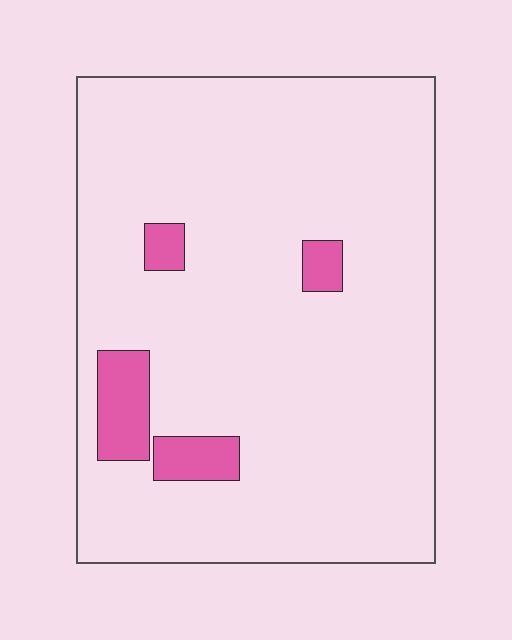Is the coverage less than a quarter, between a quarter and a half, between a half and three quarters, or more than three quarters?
Less than a quarter.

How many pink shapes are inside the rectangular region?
4.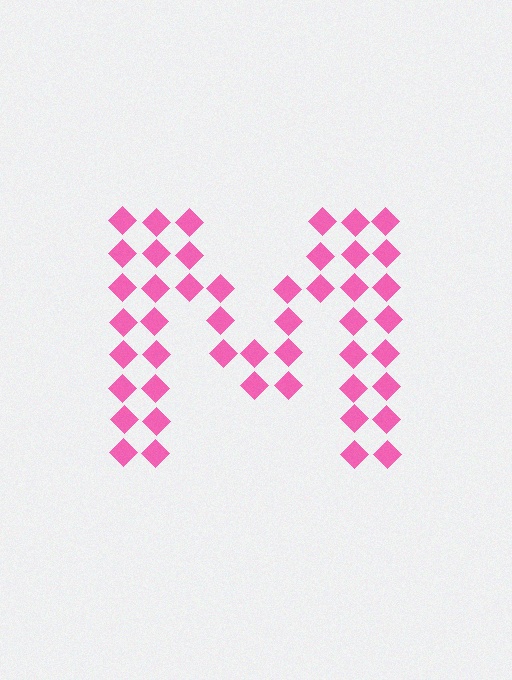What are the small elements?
The small elements are diamonds.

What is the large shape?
The large shape is the letter M.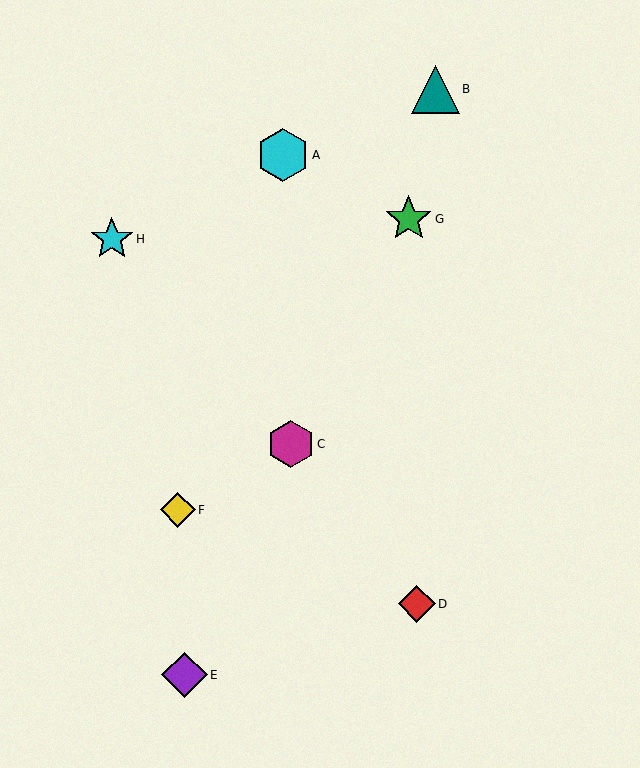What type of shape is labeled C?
Shape C is a magenta hexagon.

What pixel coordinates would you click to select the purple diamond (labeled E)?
Click at (185, 675) to select the purple diamond E.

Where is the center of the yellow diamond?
The center of the yellow diamond is at (178, 510).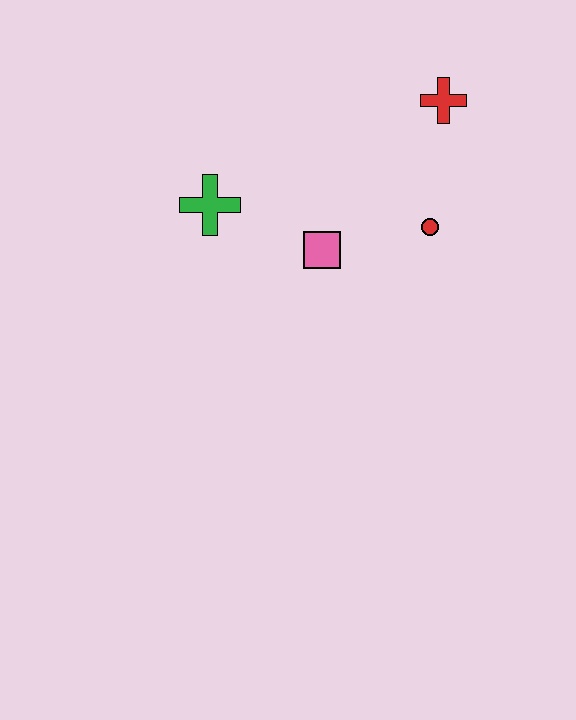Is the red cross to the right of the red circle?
Yes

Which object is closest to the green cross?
The pink square is closest to the green cross.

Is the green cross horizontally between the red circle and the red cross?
No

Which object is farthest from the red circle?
The green cross is farthest from the red circle.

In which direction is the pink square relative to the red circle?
The pink square is to the left of the red circle.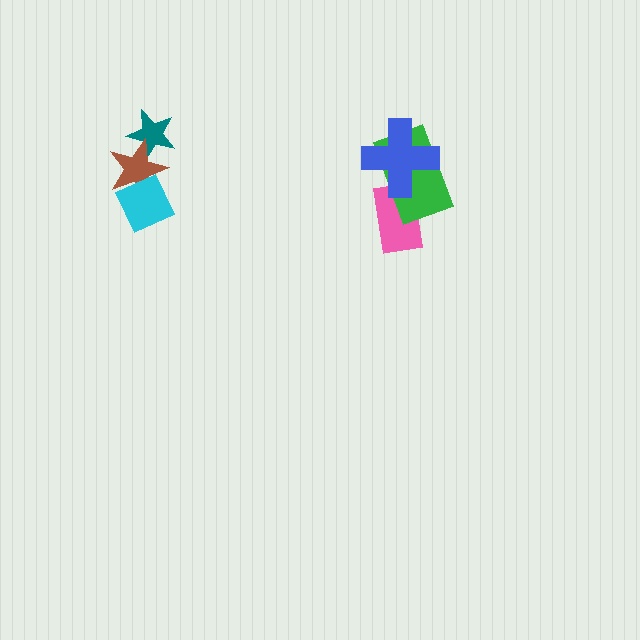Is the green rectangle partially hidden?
Yes, it is partially covered by another shape.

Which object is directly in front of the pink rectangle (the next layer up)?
The green rectangle is directly in front of the pink rectangle.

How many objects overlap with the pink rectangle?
2 objects overlap with the pink rectangle.